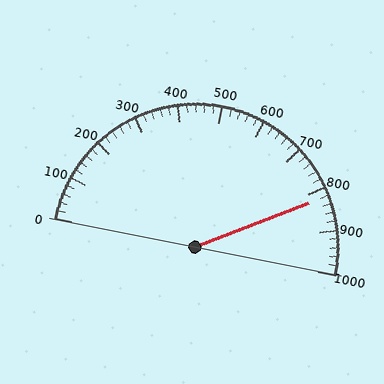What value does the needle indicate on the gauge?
The needle indicates approximately 820.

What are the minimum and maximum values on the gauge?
The gauge ranges from 0 to 1000.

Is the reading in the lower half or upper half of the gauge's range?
The reading is in the upper half of the range (0 to 1000).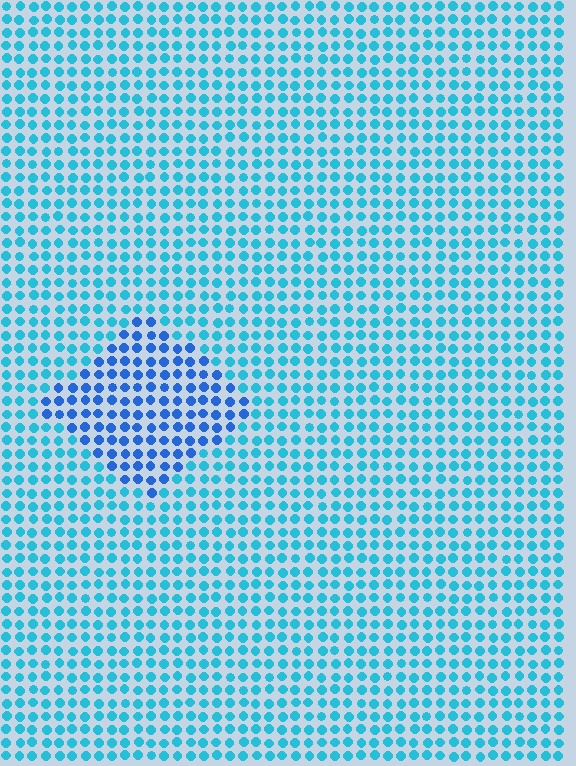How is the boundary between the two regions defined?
The boundary is defined purely by a slight shift in hue (about 30 degrees). Spacing, size, and orientation are identical on both sides.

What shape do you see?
I see a diamond.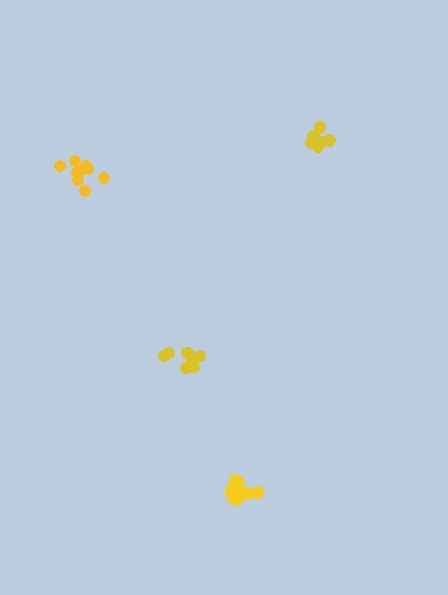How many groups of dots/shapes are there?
There are 4 groups.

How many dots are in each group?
Group 1: 11 dots, Group 2: 7 dots, Group 3: 8 dots, Group 4: 8 dots (34 total).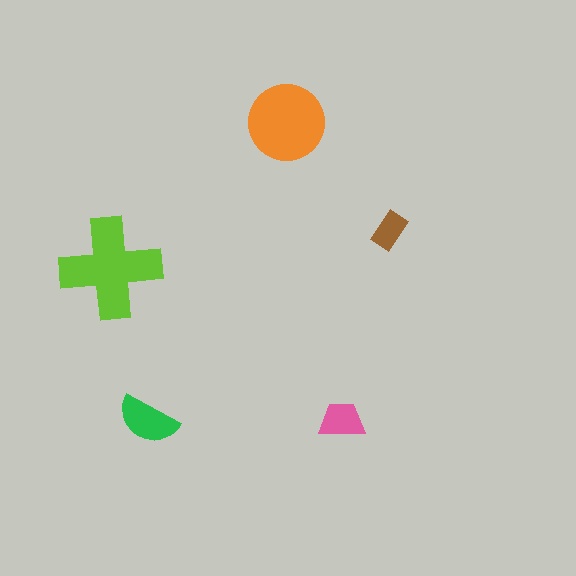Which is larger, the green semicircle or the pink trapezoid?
The green semicircle.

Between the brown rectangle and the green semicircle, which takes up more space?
The green semicircle.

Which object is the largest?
The lime cross.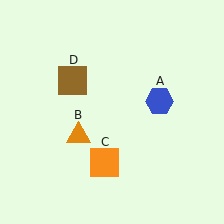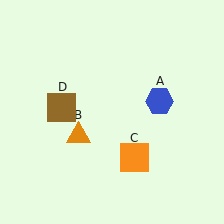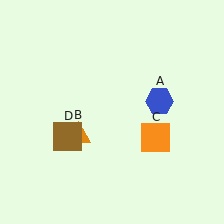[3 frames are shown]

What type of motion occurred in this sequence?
The orange square (object C), brown square (object D) rotated counterclockwise around the center of the scene.